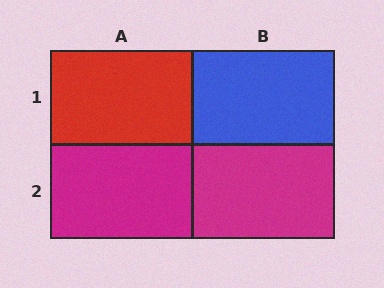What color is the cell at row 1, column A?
Red.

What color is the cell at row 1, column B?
Blue.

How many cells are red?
1 cell is red.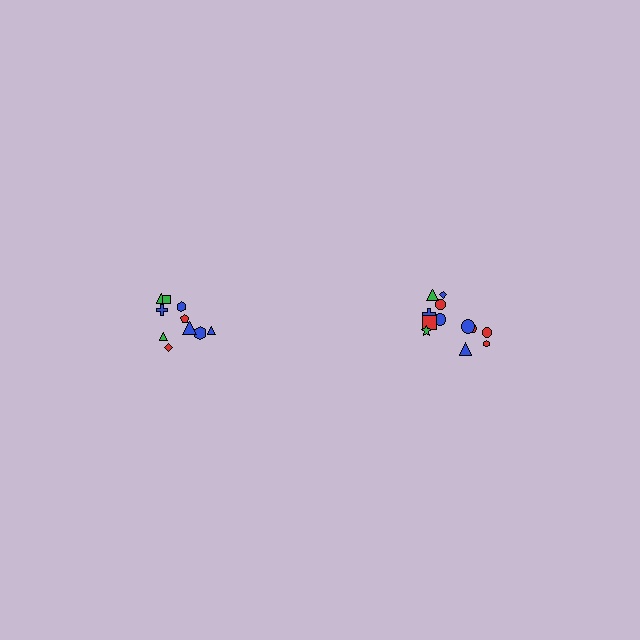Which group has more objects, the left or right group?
The right group.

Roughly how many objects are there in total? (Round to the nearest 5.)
Roughly 20 objects in total.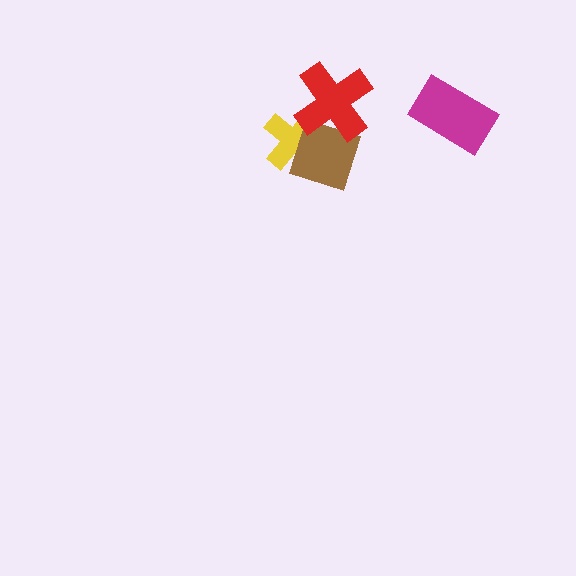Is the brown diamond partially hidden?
Yes, it is partially covered by another shape.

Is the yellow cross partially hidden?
Yes, it is partially covered by another shape.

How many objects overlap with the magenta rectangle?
0 objects overlap with the magenta rectangle.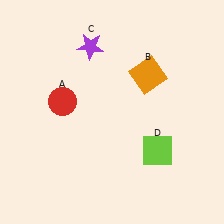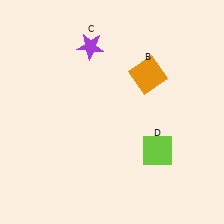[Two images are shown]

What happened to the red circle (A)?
The red circle (A) was removed in Image 2. It was in the top-left area of Image 1.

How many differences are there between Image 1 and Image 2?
There is 1 difference between the two images.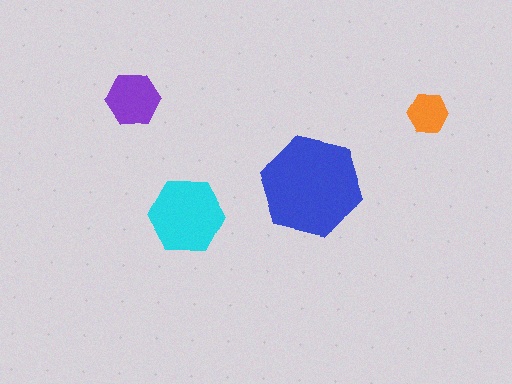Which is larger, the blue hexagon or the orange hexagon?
The blue one.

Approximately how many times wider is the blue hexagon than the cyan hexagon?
About 1.5 times wider.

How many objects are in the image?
There are 4 objects in the image.